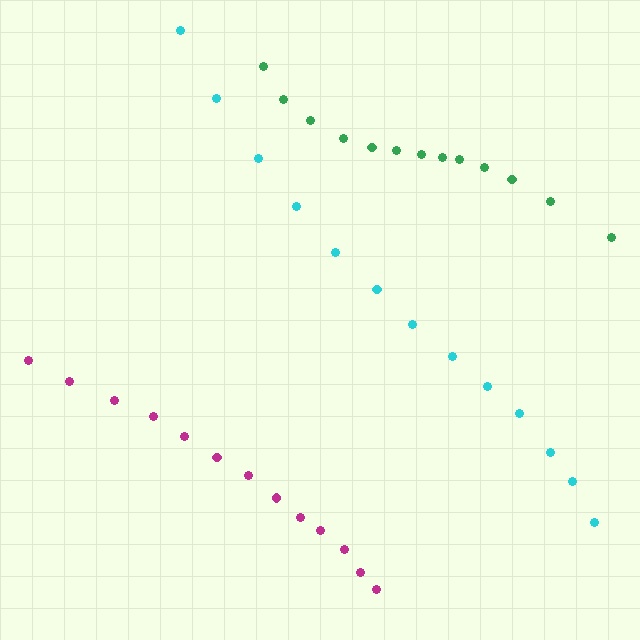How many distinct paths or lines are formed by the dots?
There are 3 distinct paths.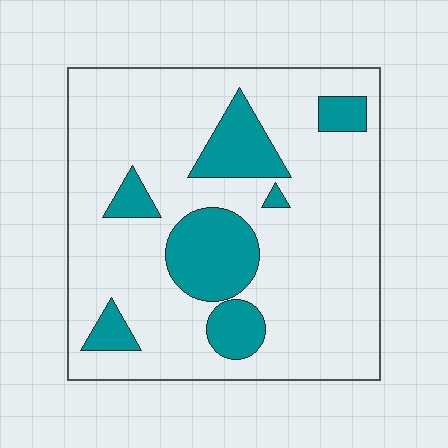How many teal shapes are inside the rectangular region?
7.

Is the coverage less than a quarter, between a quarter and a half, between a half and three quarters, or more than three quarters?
Less than a quarter.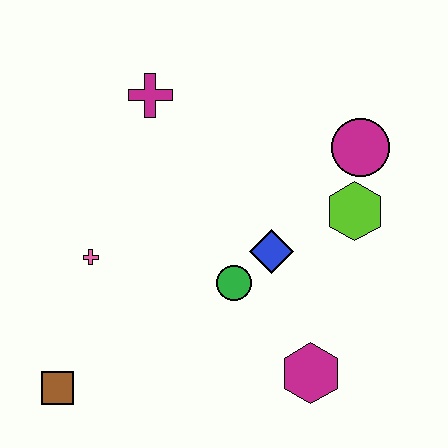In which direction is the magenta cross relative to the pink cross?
The magenta cross is above the pink cross.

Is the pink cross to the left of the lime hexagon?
Yes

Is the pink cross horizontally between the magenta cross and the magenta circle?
No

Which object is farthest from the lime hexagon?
The brown square is farthest from the lime hexagon.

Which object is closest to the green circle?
The blue diamond is closest to the green circle.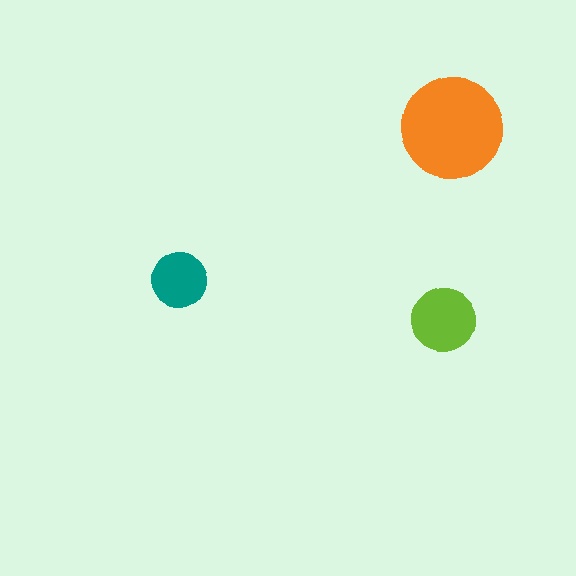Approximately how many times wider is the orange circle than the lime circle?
About 1.5 times wider.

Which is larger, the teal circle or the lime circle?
The lime one.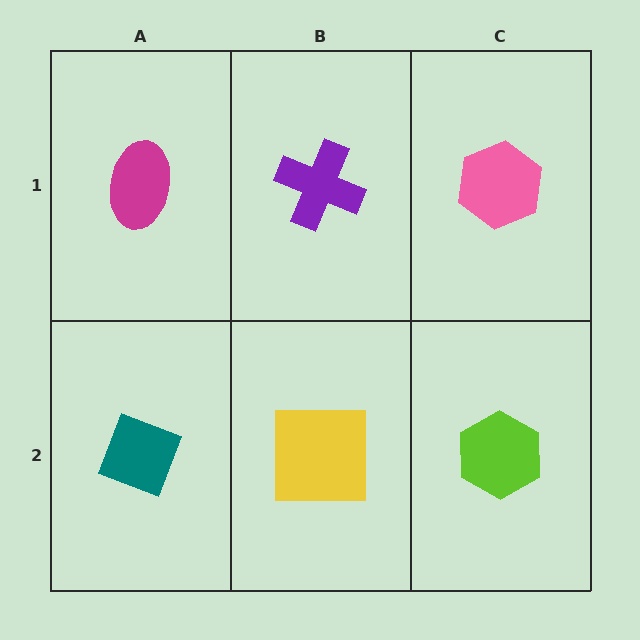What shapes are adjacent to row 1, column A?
A teal diamond (row 2, column A), a purple cross (row 1, column B).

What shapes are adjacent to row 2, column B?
A purple cross (row 1, column B), a teal diamond (row 2, column A), a lime hexagon (row 2, column C).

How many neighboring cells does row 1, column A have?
2.